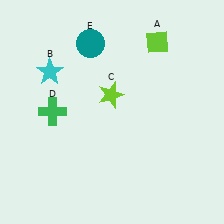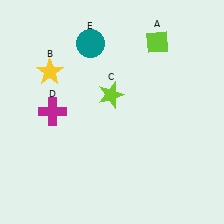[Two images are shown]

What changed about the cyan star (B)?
In Image 1, B is cyan. In Image 2, it changed to yellow.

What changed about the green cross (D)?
In Image 1, D is green. In Image 2, it changed to magenta.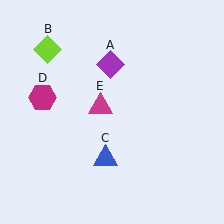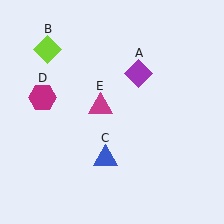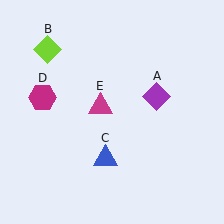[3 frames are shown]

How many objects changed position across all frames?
1 object changed position: purple diamond (object A).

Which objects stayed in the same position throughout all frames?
Lime diamond (object B) and blue triangle (object C) and magenta hexagon (object D) and magenta triangle (object E) remained stationary.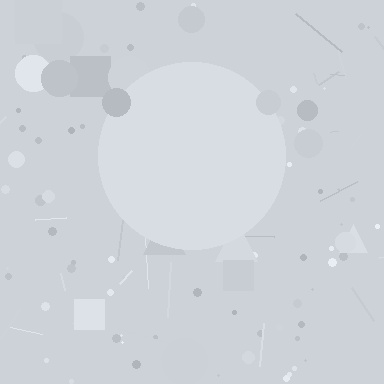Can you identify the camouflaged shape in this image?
The camouflaged shape is a circle.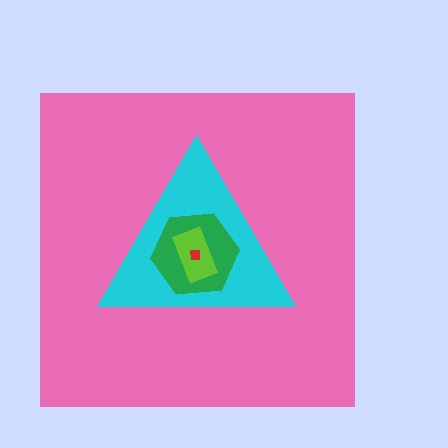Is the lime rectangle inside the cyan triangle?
Yes.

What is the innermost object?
The red square.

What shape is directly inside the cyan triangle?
The green hexagon.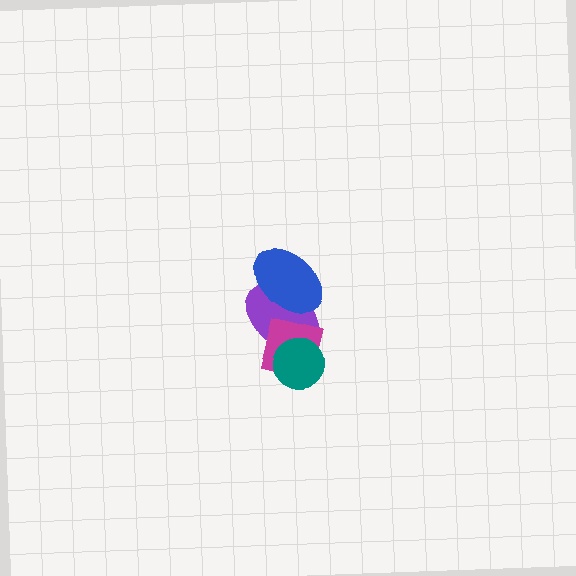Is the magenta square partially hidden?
Yes, it is partially covered by another shape.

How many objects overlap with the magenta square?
3 objects overlap with the magenta square.